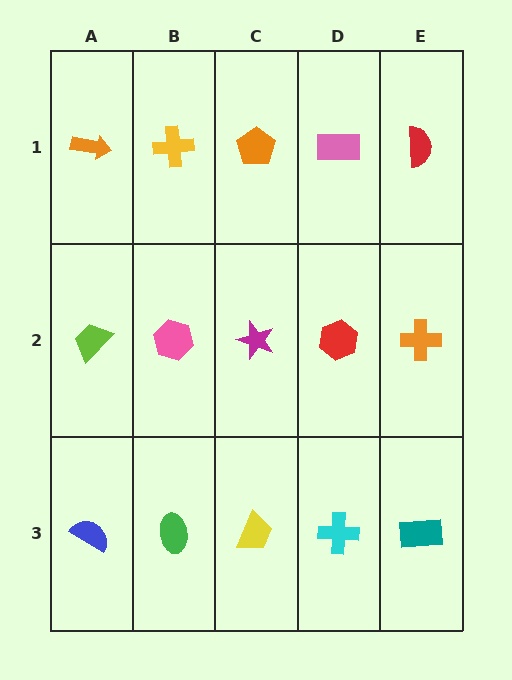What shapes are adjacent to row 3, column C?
A magenta star (row 2, column C), a green ellipse (row 3, column B), a cyan cross (row 3, column D).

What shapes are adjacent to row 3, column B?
A pink hexagon (row 2, column B), a blue semicircle (row 3, column A), a yellow trapezoid (row 3, column C).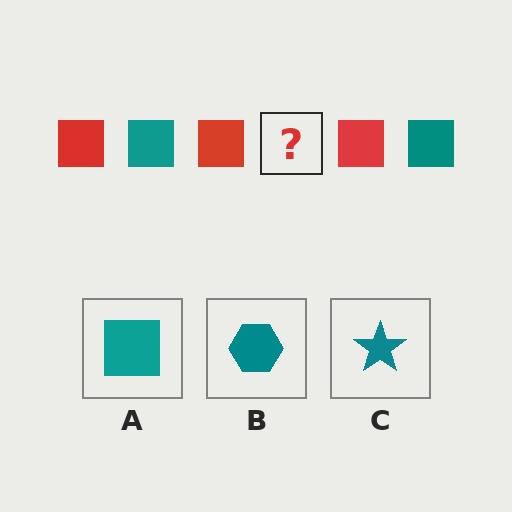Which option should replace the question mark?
Option A.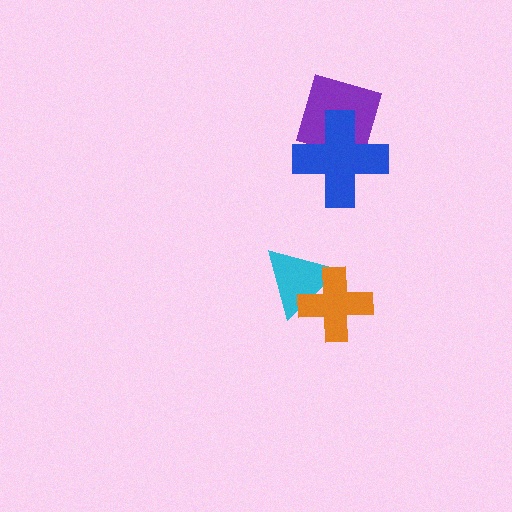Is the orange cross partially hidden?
No, no other shape covers it.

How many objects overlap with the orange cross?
1 object overlaps with the orange cross.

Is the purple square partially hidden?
Yes, it is partially covered by another shape.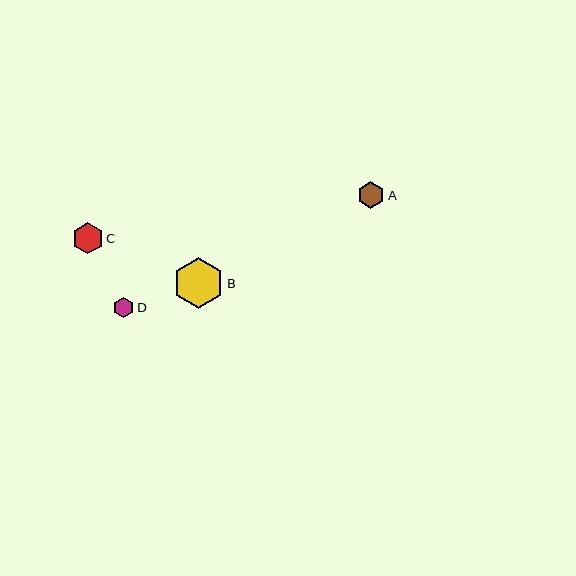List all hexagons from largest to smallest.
From largest to smallest: B, C, A, D.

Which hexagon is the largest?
Hexagon B is the largest with a size of approximately 51 pixels.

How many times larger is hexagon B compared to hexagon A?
Hexagon B is approximately 1.8 times the size of hexagon A.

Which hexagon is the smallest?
Hexagon D is the smallest with a size of approximately 20 pixels.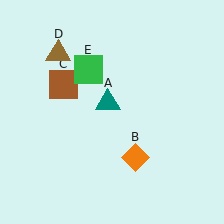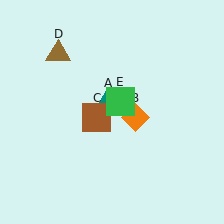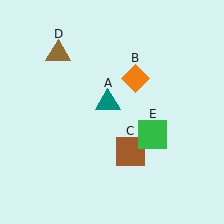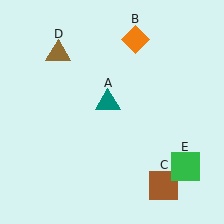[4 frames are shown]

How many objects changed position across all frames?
3 objects changed position: orange diamond (object B), brown square (object C), green square (object E).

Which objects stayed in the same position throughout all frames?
Teal triangle (object A) and brown triangle (object D) remained stationary.